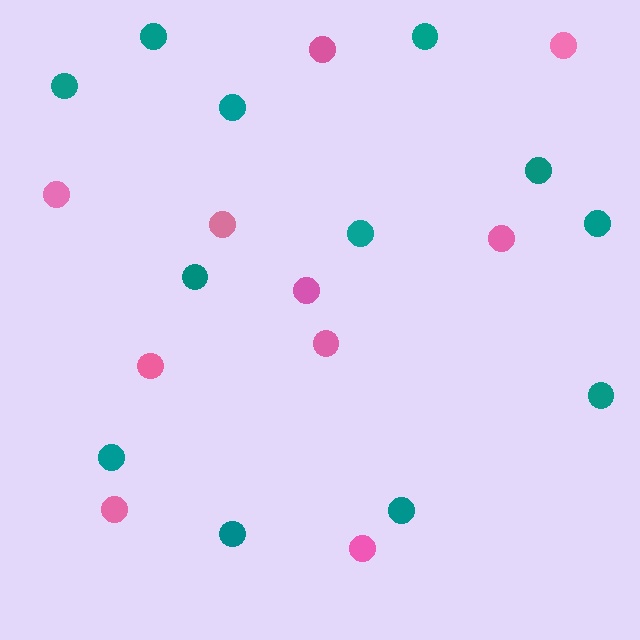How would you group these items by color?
There are 2 groups: one group of pink circles (10) and one group of teal circles (12).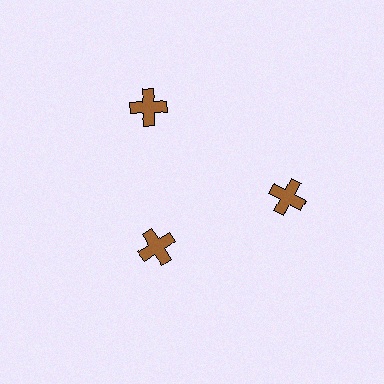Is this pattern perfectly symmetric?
No. The 3 brown crosses are arranged in a ring, but one element near the 7 o'clock position is pulled inward toward the center, breaking the 3-fold rotational symmetry.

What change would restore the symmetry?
The symmetry would be restored by moving it outward, back onto the ring so that all 3 crosses sit at equal angles and equal distance from the center.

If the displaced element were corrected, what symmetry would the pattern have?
It would have 3-fold rotational symmetry — the pattern would map onto itself every 120 degrees.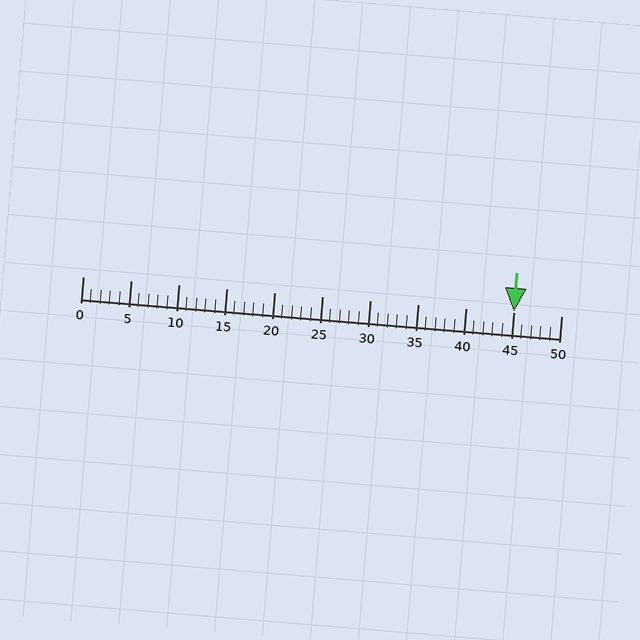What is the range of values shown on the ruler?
The ruler shows values from 0 to 50.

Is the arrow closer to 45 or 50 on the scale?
The arrow is closer to 45.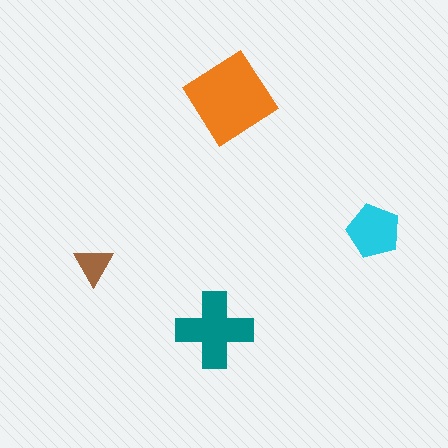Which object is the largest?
The orange diamond.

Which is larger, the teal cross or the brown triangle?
The teal cross.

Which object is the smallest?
The brown triangle.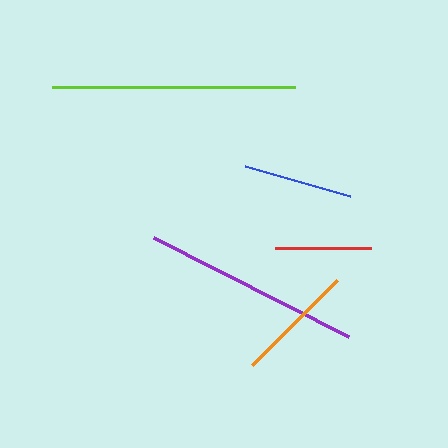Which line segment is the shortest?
The red line is the shortest at approximately 95 pixels.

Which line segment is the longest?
The lime line is the longest at approximately 244 pixels.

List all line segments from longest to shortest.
From longest to shortest: lime, purple, orange, blue, red.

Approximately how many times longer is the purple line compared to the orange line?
The purple line is approximately 1.8 times the length of the orange line.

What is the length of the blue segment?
The blue segment is approximately 110 pixels long.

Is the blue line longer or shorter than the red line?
The blue line is longer than the red line.